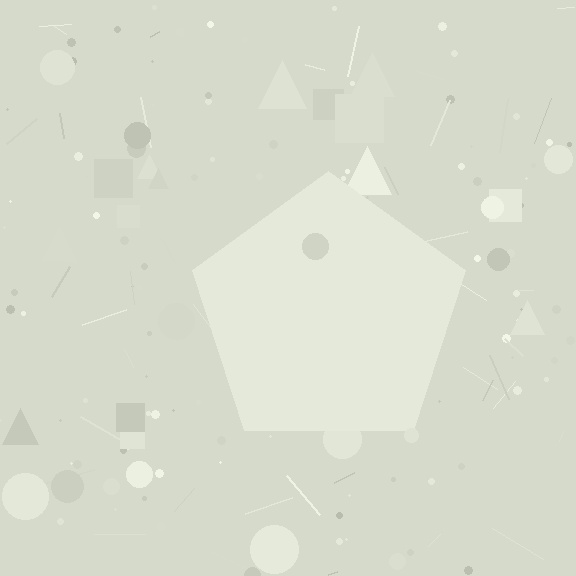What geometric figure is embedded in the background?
A pentagon is embedded in the background.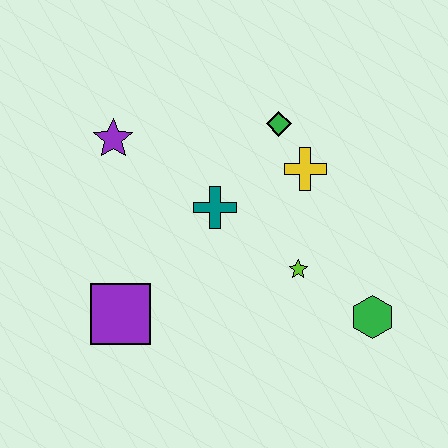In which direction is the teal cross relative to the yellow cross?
The teal cross is to the left of the yellow cross.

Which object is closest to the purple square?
The teal cross is closest to the purple square.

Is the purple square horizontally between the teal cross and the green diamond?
No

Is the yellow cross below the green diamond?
Yes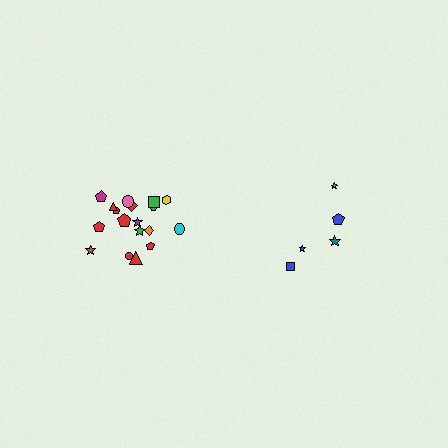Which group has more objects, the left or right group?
The left group.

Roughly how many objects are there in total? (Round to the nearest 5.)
Roughly 25 objects in total.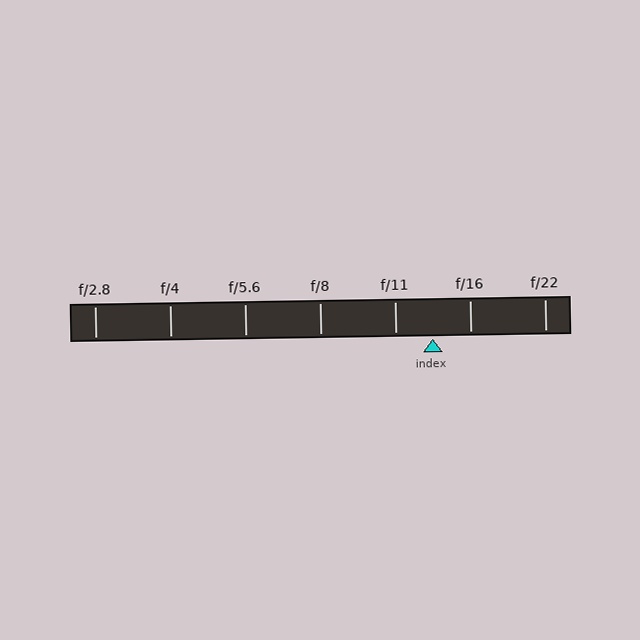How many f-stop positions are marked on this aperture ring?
There are 7 f-stop positions marked.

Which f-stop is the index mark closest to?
The index mark is closest to f/16.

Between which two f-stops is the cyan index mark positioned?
The index mark is between f/11 and f/16.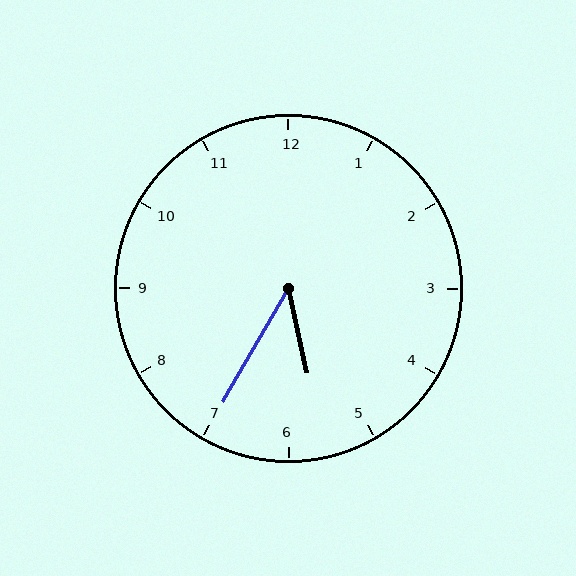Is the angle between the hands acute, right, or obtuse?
It is acute.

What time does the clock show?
5:35.